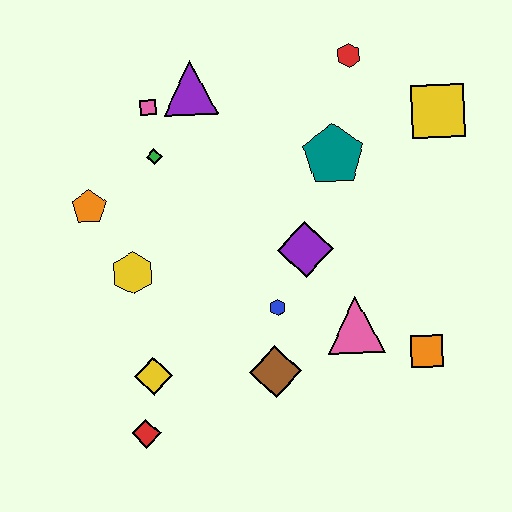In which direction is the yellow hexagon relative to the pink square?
The yellow hexagon is below the pink square.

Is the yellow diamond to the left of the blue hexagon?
Yes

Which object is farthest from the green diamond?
The orange square is farthest from the green diamond.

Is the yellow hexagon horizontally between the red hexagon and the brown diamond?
No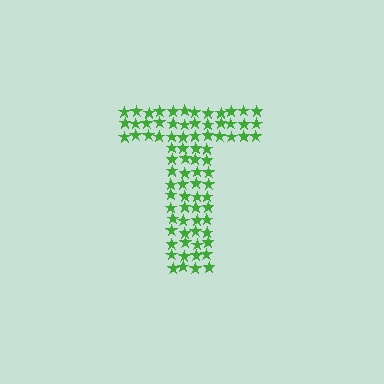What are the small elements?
The small elements are stars.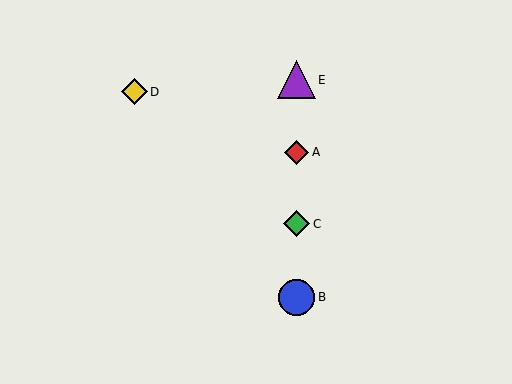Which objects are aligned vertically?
Objects A, B, C, E are aligned vertically.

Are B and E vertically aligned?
Yes, both are at x≈297.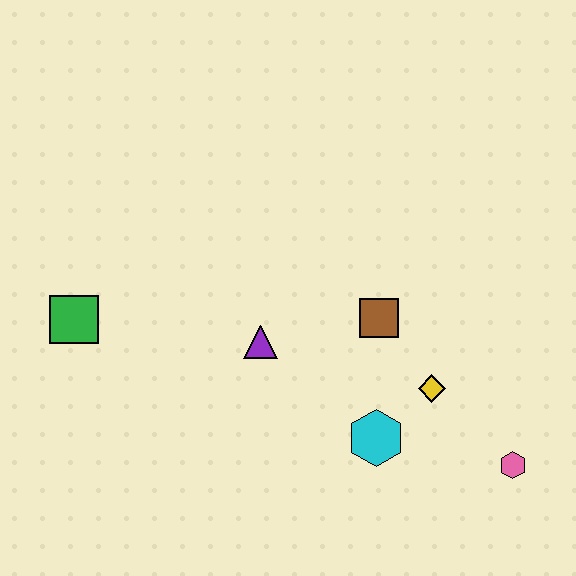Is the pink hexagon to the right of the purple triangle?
Yes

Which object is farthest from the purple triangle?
The pink hexagon is farthest from the purple triangle.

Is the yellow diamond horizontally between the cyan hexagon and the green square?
No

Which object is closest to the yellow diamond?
The cyan hexagon is closest to the yellow diamond.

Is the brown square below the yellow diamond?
No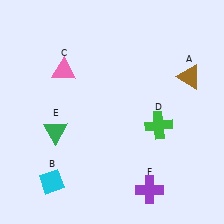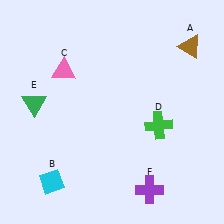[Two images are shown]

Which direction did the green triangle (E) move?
The green triangle (E) moved up.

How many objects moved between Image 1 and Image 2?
2 objects moved between the two images.